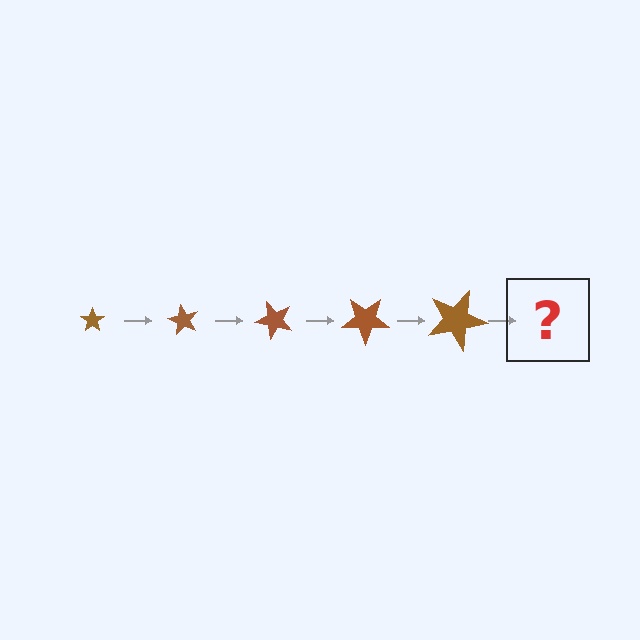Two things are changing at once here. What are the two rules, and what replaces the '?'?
The two rules are that the star grows larger each step and it rotates 60 degrees each step. The '?' should be a star, larger than the previous one and rotated 300 degrees from the start.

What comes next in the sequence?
The next element should be a star, larger than the previous one and rotated 300 degrees from the start.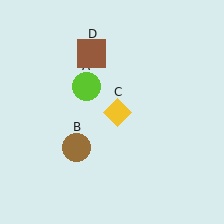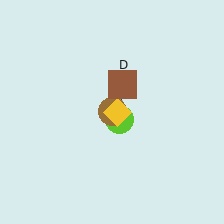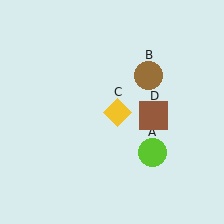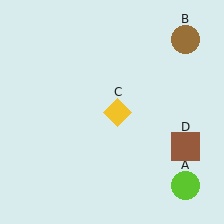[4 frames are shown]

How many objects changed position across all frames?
3 objects changed position: lime circle (object A), brown circle (object B), brown square (object D).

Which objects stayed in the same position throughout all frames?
Yellow diamond (object C) remained stationary.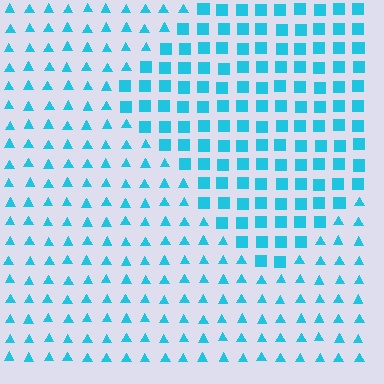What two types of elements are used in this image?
The image uses squares inside the diamond region and triangles outside it.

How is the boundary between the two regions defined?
The boundary is defined by a change in element shape: squares inside vs. triangles outside. All elements share the same color and spacing.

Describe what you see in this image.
The image is filled with small cyan elements arranged in a uniform grid. A diamond-shaped region contains squares, while the surrounding area contains triangles. The boundary is defined purely by the change in element shape.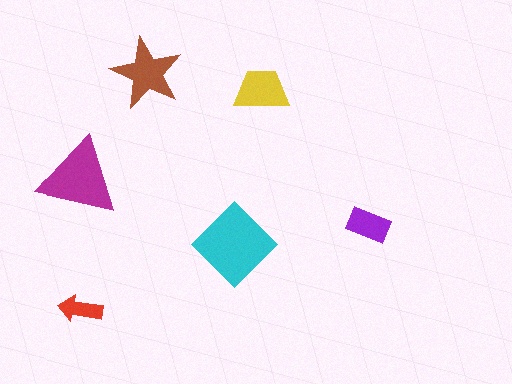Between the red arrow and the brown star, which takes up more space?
The brown star.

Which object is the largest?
The cyan diamond.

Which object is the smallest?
The red arrow.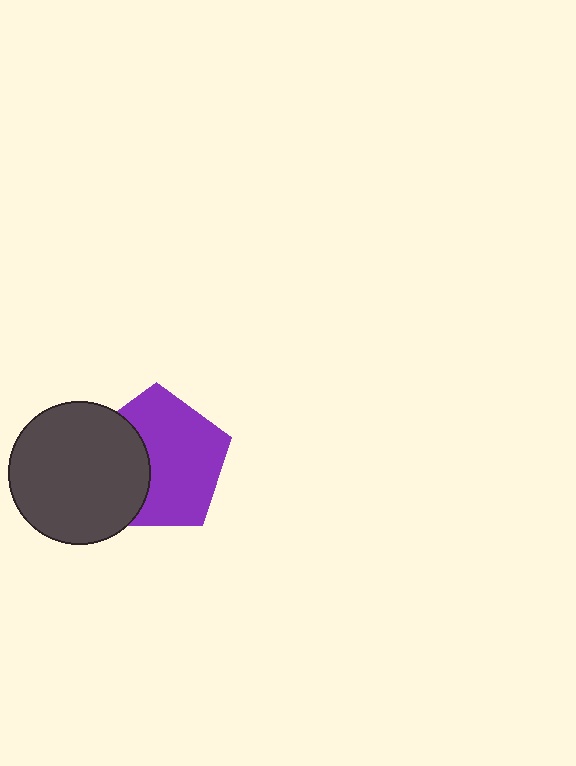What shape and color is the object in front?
The object in front is a dark gray circle.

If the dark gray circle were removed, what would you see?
You would see the complete purple pentagon.